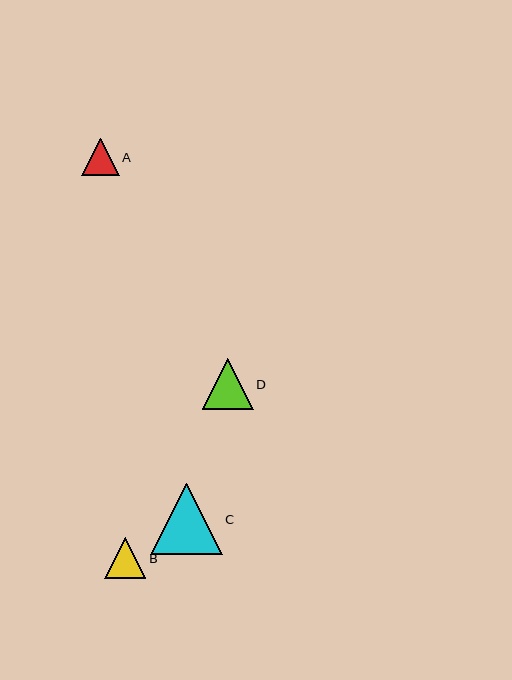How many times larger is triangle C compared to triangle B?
Triangle C is approximately 1.7 times the size of triangle B.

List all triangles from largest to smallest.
From largest to smallest: C, D, B, A.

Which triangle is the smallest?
Triangle A is the smallest with a size of approximately 37 pixels.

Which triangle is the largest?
Triangle C is the largest with a size of approximately 72 pixels.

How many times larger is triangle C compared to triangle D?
Triangle C is approximately 1.4 times the size of triangle D.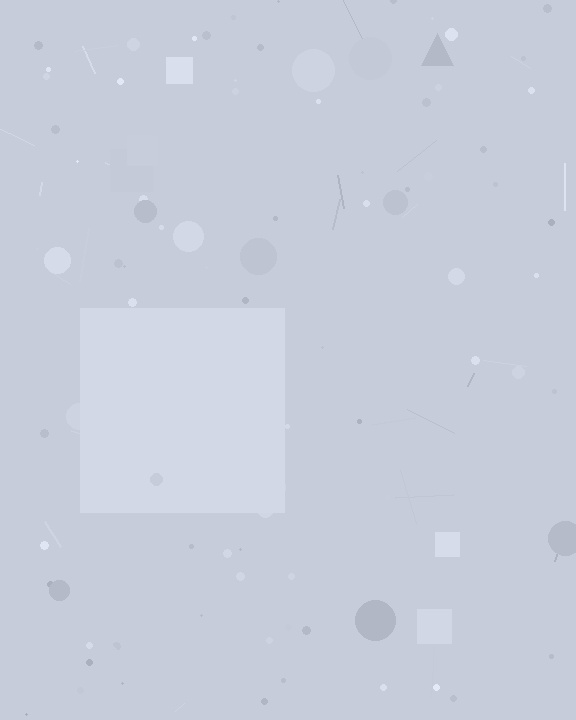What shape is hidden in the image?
A square is hidden in the image.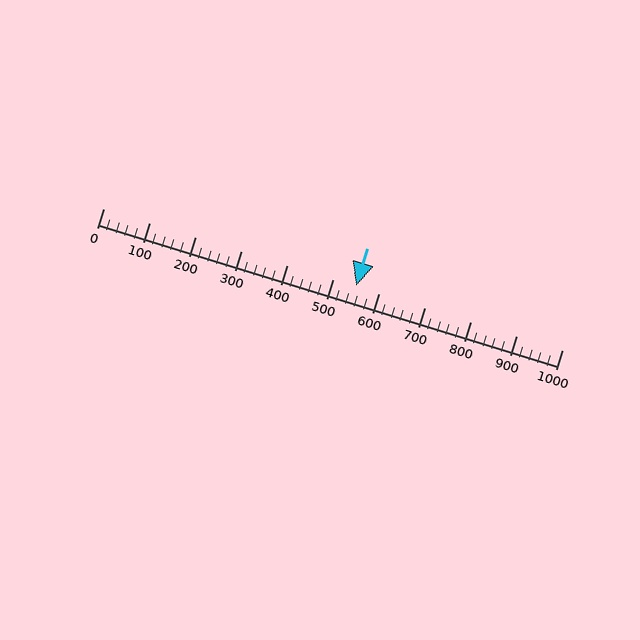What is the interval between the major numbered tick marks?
The major tick marks are spaced 100 units apart.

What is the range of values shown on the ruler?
The ruler shows values from 0 to 1000.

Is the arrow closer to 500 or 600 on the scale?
The arrow is closer to 600.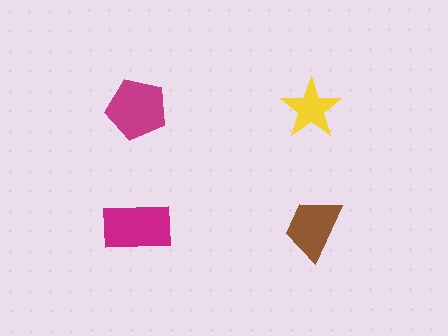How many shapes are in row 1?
2 shapes.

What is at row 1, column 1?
A magenta pentagon.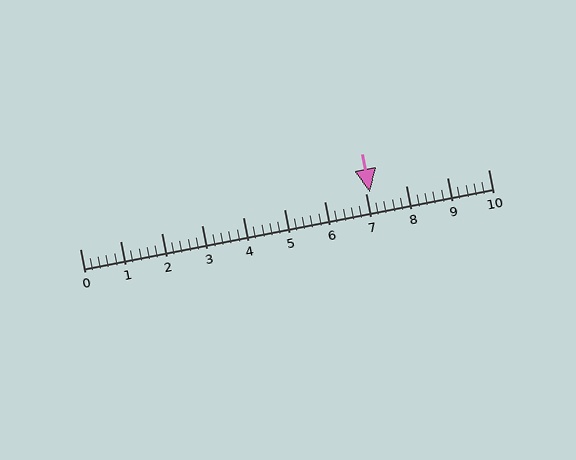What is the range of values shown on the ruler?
The ruler shows values from 0 to 10.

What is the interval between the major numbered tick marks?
The major tick marks are spaced 1 units apart.